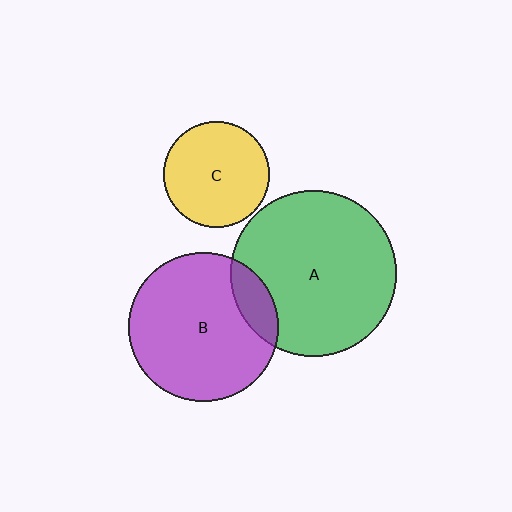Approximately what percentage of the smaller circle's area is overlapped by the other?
Approximately 15%.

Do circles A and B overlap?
Yes.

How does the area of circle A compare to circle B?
Approximately 1.2 times.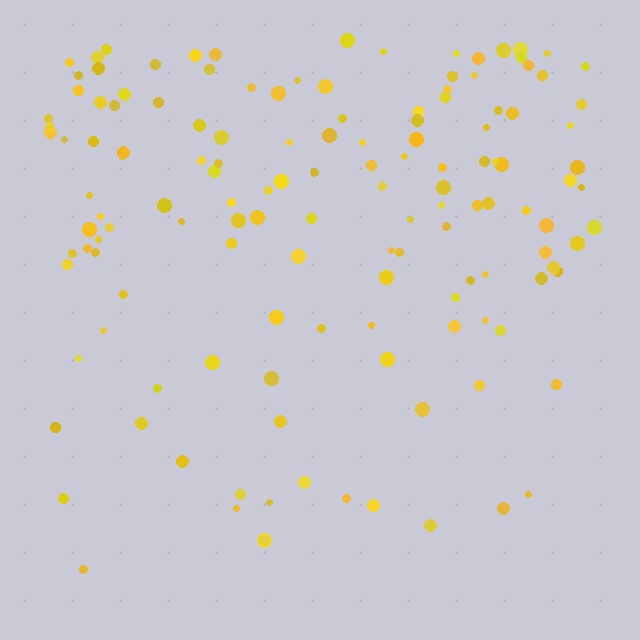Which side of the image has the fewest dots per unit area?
The bottom.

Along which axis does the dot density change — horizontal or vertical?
Vertical.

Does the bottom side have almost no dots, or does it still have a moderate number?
Still a moderate number, just noticeably fewer than the top.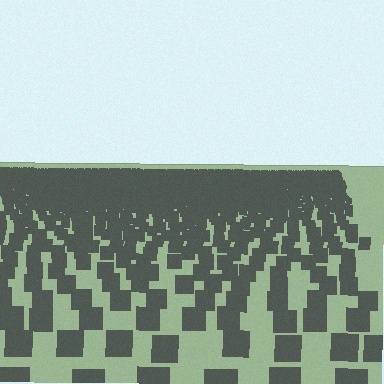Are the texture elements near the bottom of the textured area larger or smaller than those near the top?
Larger. Near the bottom, elements are closer to the viewer and appear at a bigger on-screen size.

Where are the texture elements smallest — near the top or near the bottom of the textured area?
Near the top.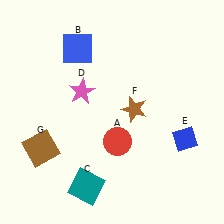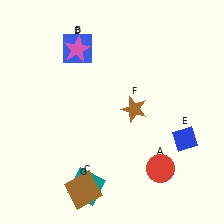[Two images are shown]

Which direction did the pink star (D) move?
The pink star (D) moved up.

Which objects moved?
The objects that moved are: the red circle (A), the pink star (D), the brown square (G).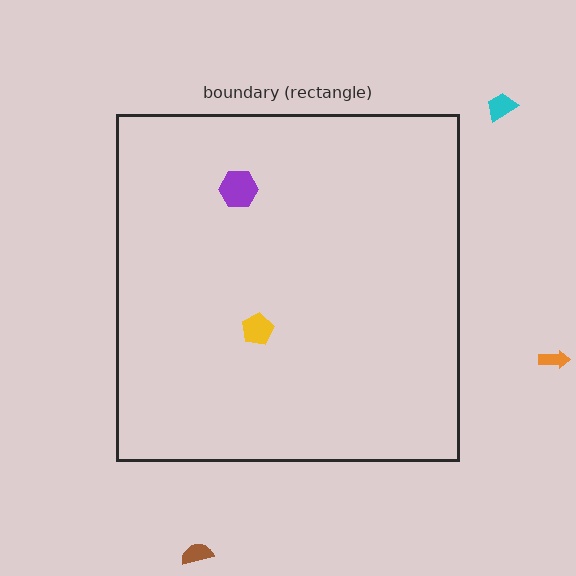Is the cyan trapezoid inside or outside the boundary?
Outside.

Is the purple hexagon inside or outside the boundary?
Inside.